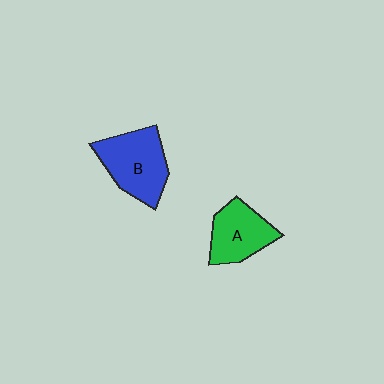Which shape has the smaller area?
Shape A (green).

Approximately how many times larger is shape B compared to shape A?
Approximately 1.3 times.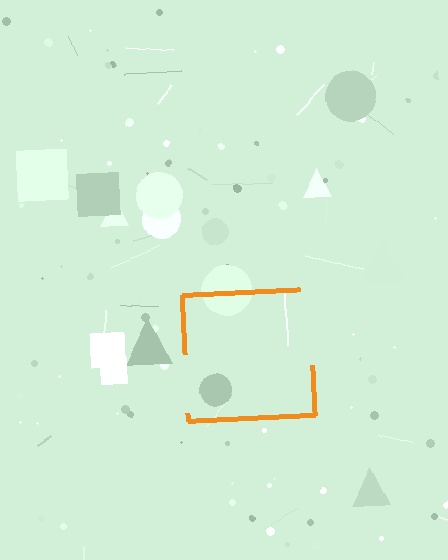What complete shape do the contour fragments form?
The contour fragments form a square.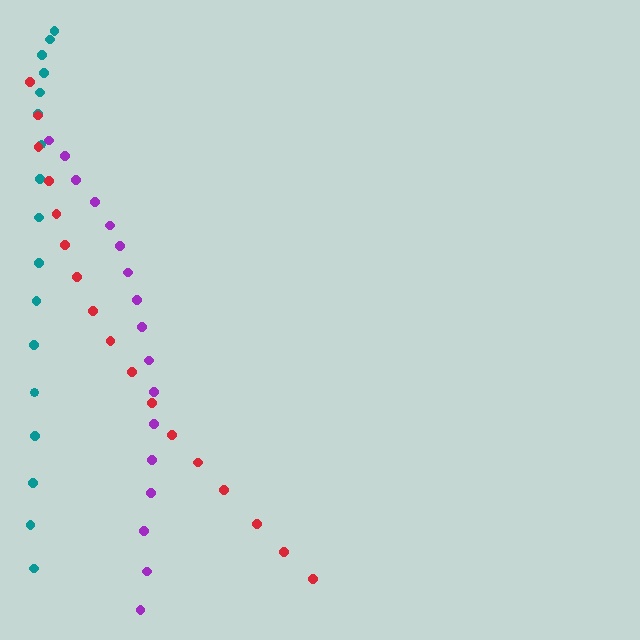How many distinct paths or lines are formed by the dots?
There are 3 distinct paths.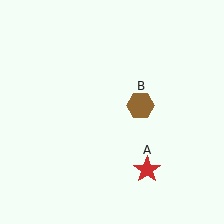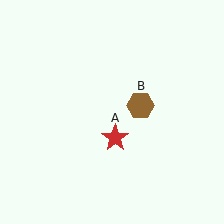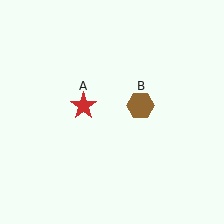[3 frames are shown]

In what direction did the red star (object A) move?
The red star (object A) moved up and to the left.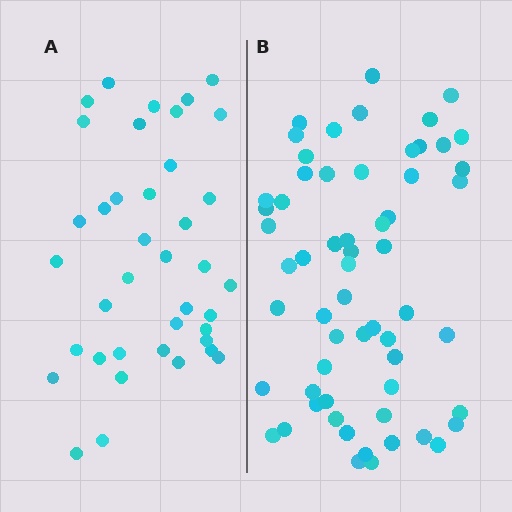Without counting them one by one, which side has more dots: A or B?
Region B (the right region) has more dots.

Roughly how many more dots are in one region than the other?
Region B has approximately 20 more dots than region A.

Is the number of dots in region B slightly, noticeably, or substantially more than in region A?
Region B has substantially more. The ratio is roughly 1.5 to 1.